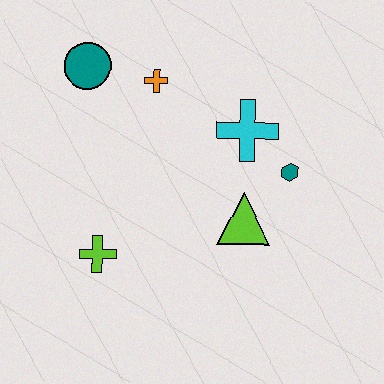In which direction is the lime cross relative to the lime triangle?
The lime cross is to the left of the lime triangle.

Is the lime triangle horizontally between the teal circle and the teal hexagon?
Yes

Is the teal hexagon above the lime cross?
Yes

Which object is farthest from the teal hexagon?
The teal circle is farthest from the teal hexagon.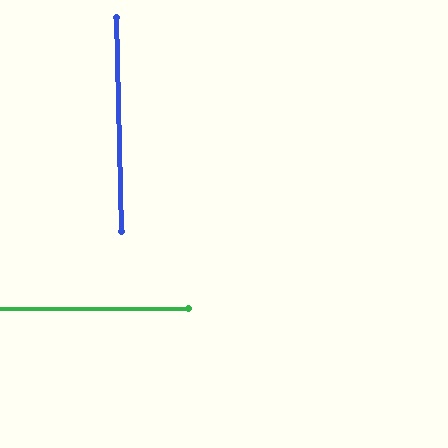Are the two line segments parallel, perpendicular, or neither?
Perpendicular — they meet at approximately 89°.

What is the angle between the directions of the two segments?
Approximately 89 degrees.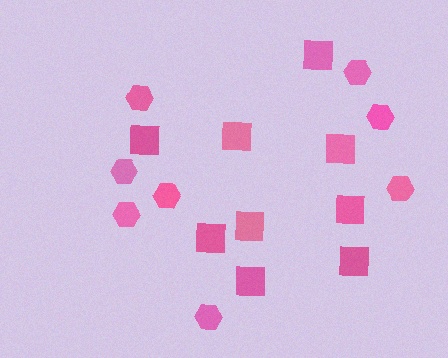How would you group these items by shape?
There are 2 groups: one group of squares (9) and one group of hexagons (8).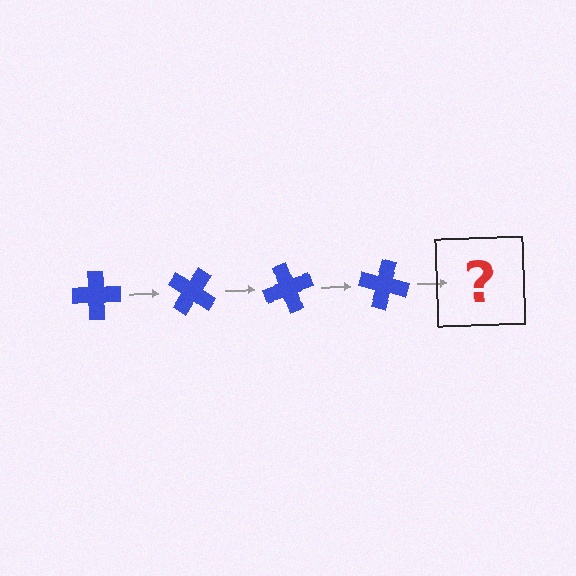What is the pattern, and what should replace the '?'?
The pattern is that the cross rotates 35 degrees each step. The '?' should be a blue cross rotated 140 degrees.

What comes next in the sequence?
The next element should be a blue cross rotated 140 degrees.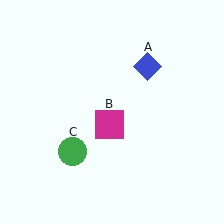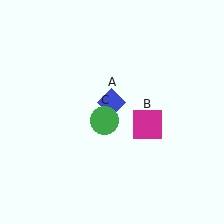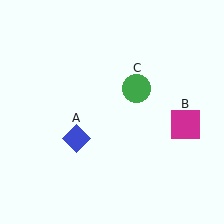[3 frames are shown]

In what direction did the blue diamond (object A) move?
The blue diamond (object A) moved down and to the left.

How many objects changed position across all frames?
3 objects changed position: blue diamond (object A), magenta square (object B), green circle (object C).